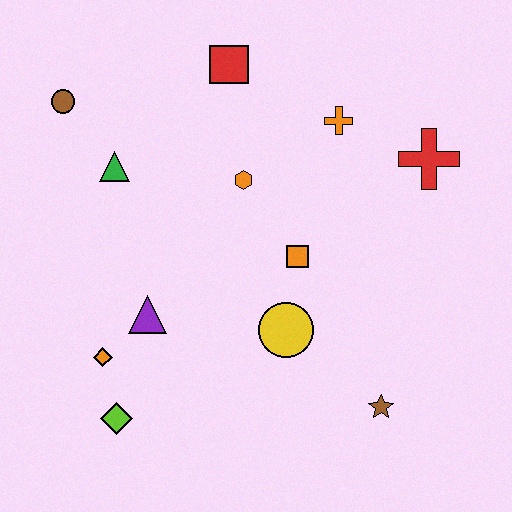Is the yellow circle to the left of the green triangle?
No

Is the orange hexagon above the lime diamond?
Yes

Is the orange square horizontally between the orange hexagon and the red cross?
Yes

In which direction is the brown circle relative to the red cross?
The brown circle is to the left of the red cross.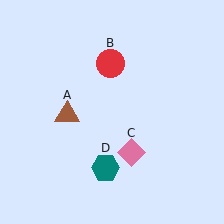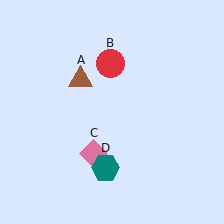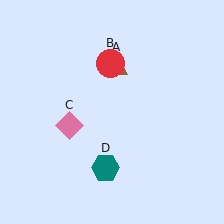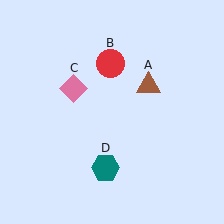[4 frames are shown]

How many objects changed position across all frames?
2 objects changed position: brown triangle (object A), pink diamond (object C).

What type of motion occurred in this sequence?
The brown triangle (object A), pink diamond (object C) rotated clockwise around the center of the scene.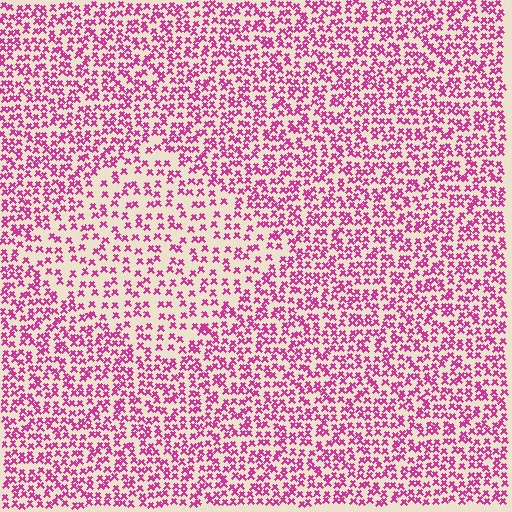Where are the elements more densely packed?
The elements are more densely packed outside the diamond boundary.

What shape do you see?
I see a diamond.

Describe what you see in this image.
The image contains small magenta elements arranged at two different densities. A diamond-shaped region is visible where the elements are less densely packed than the surrounding area.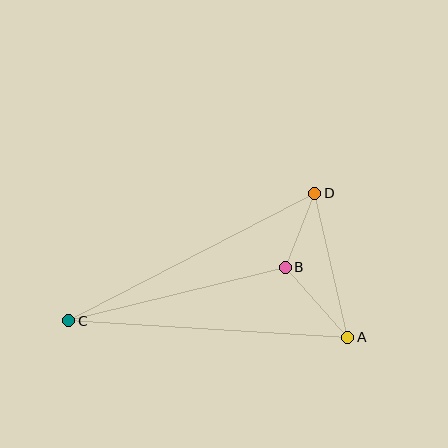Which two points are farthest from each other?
Points A and C are farthest from each other.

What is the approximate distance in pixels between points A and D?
The distance between A and D is approximately 148 pixels.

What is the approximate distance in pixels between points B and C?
The distance between B and C is approximately 223 pixels.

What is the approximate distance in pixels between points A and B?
The distance between A and B is approximately 94 pixels.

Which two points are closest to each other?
Points B and D are closest to each other.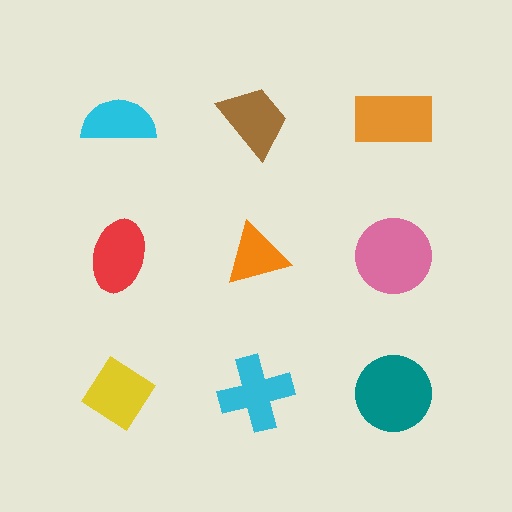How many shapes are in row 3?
3 shapes.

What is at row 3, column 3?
A teal circle.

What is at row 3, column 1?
A yellow diamond.